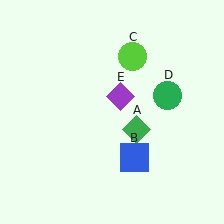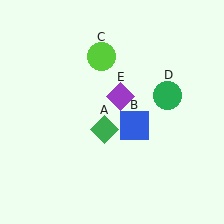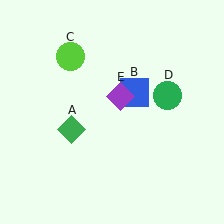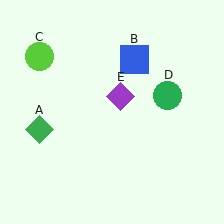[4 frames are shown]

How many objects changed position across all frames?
3 objects changed position: green diamond (object A), blue square (object B), lime circle (object C).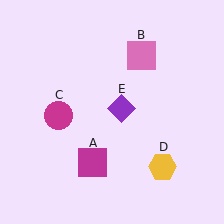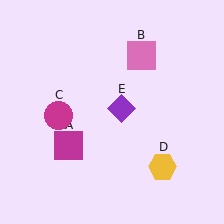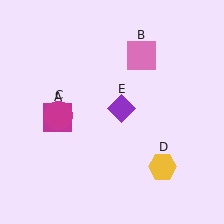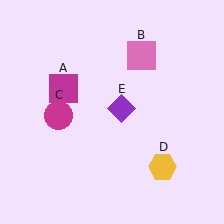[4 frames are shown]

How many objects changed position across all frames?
1 object changed position: magenta square (object A).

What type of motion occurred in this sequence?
The magenta square (object A) rotated clockwise around the center of the scene.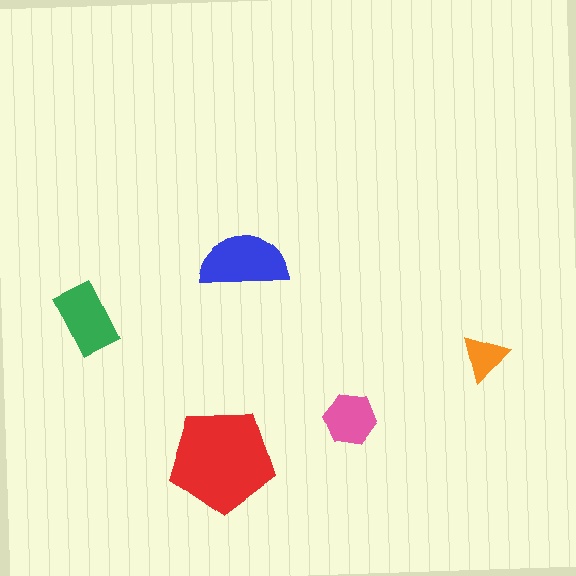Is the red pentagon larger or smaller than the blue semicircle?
Larger.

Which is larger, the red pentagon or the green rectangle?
The red pentagon.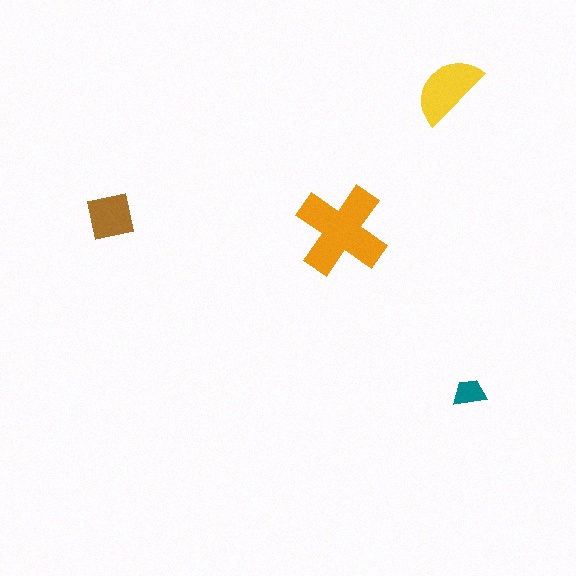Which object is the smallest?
The teal trapezoid.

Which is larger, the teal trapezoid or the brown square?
The brown square.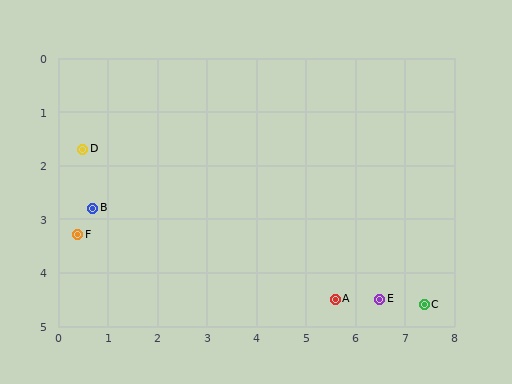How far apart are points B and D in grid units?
Points B and D are about 1.1 grid units apart.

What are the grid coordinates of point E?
Point E is at approximately (6.5, 4.5).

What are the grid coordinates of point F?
Point F is at approximately (0.4, 3.3).